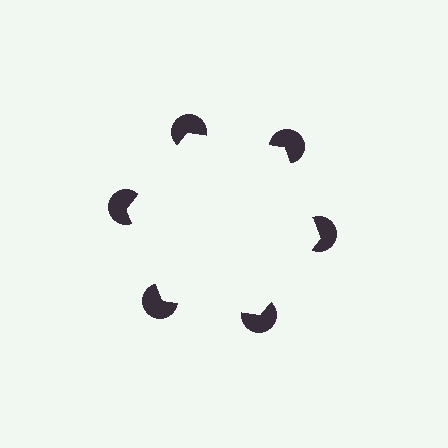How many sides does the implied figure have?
6 sides.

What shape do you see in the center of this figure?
An illusory hexagon — its edges are inferred from the aligned wedge cuts in the pac-man discs, not physically drawn.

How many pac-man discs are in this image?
There are 6 — one at each vertex of the illusory hexagon.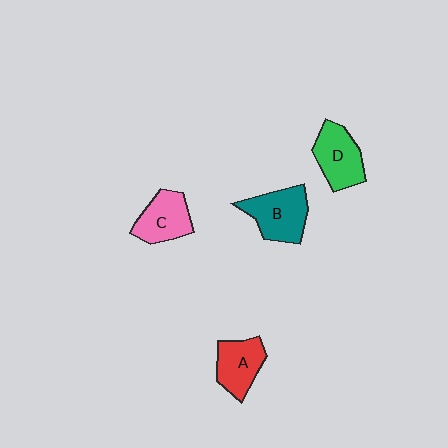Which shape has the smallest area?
Shape A (red).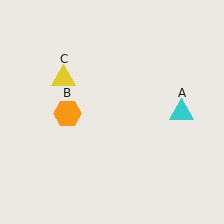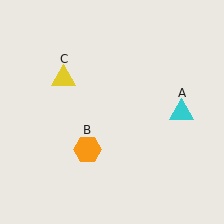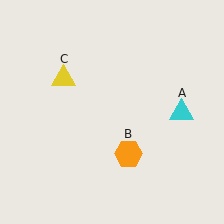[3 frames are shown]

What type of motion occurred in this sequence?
The orange hexagon (object B) rotated counterclockwise around the center of the scene.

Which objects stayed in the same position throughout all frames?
Cyan triangle (object A) and yellow triangle (object C) remained stationary.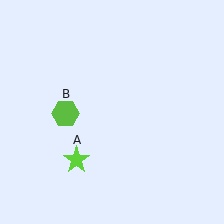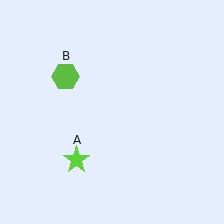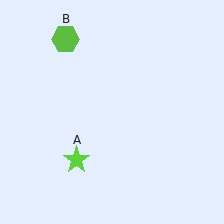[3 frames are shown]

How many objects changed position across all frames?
1 object changed position: lime hexagon (object B).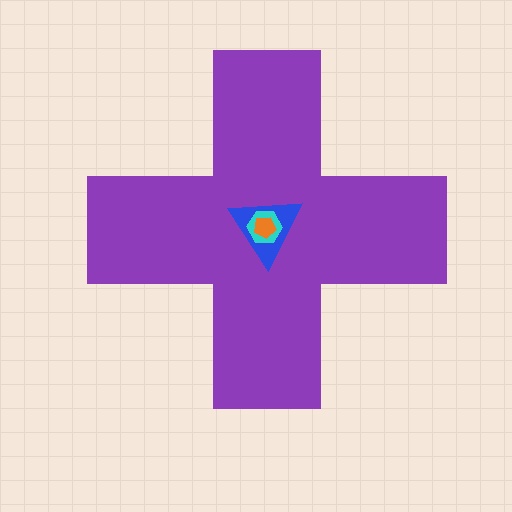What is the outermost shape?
The purple cross.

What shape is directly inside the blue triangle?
The cyan hexagon.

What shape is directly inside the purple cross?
The blue triangle.